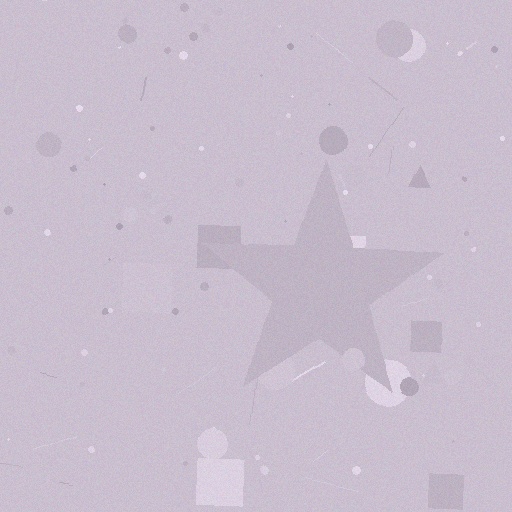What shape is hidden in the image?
A star is hidden in the image.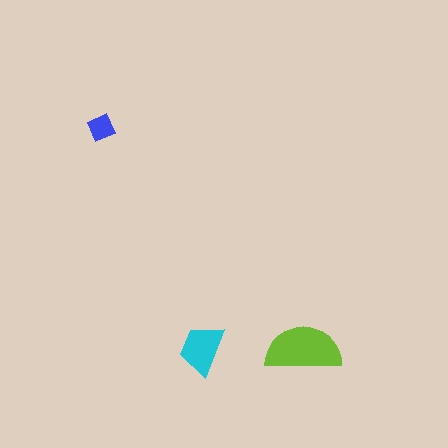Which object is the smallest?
The blue diamond.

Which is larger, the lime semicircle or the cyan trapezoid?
The lime semicircle.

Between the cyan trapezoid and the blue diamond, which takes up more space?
The cyan trapezoid.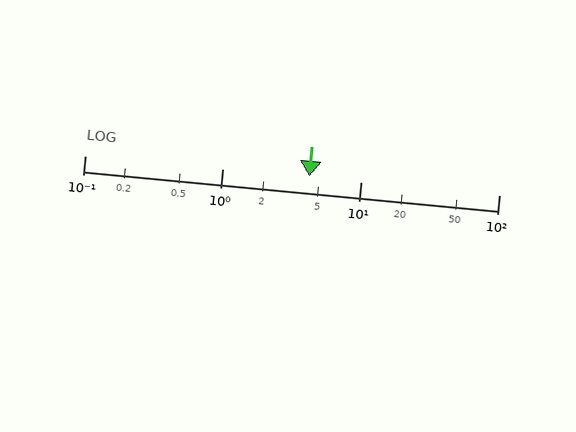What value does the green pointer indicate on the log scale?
The pointer indicates approximately 4.2.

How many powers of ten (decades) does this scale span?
The scale spans 3 decades, from 0.1 to 100.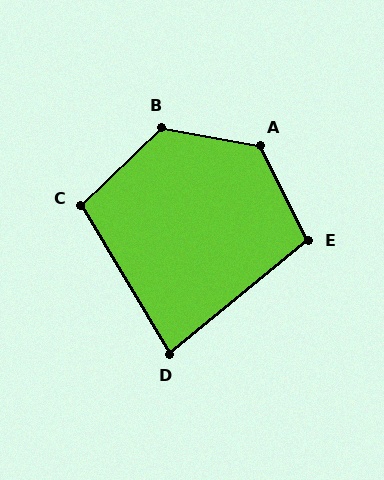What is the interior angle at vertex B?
Approximately 126 degrees (obtuse).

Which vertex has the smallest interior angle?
D, at approximately 81 degrees.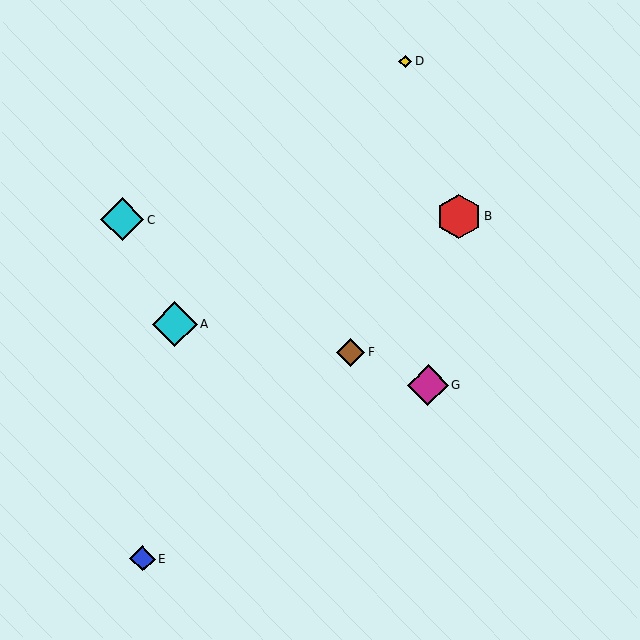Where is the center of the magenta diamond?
The center of the magenta diamond is at (428, 385).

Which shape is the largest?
The cyan diamond (labeled A) is the largest.